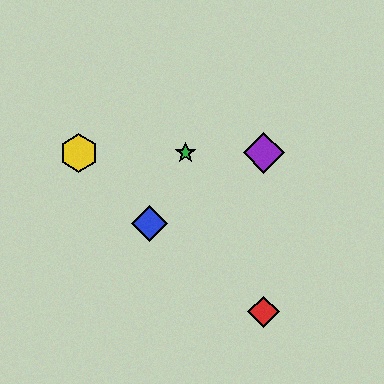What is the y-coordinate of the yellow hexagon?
The yellow hexagon is at y≈153.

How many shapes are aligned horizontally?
3 shapes (the green star, the yellow hexagon, the purple diamond) are aligned horizontally.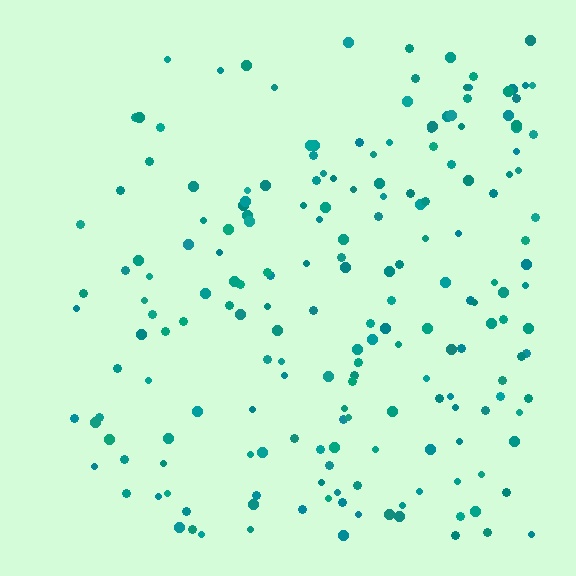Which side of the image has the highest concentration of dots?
The right.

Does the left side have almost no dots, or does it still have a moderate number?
Still a moderate number, just noticeably fewer than the right.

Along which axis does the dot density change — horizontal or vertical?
Horizontal.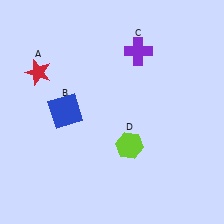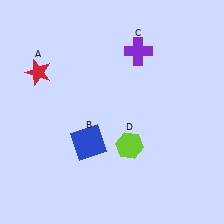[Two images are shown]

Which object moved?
The blue square (B) moved down.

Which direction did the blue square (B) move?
The blue square (B) moved down.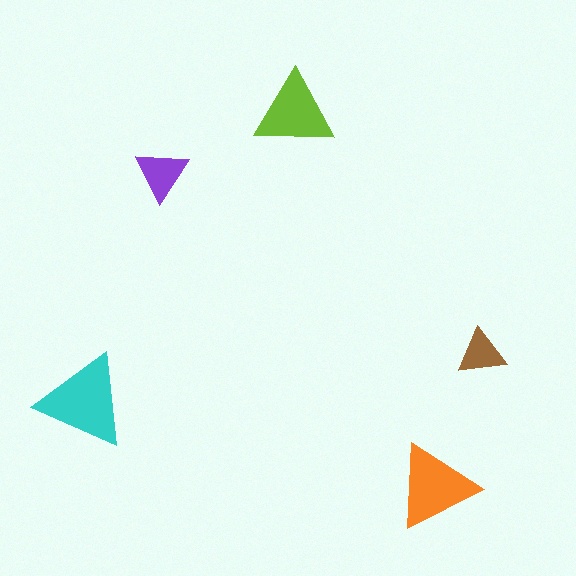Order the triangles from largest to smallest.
the cyan one, the orange one, the lime one, the purple one, the brown one.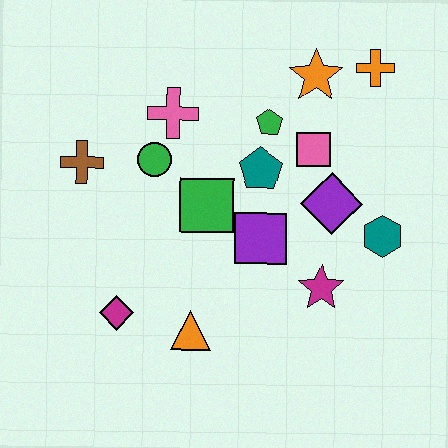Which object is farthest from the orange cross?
The magenta diamond is farthest from the orange cross.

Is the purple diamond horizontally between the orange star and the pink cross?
No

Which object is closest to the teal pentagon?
The green pentagon is closest to the teal pentagon.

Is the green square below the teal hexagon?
No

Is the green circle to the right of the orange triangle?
No